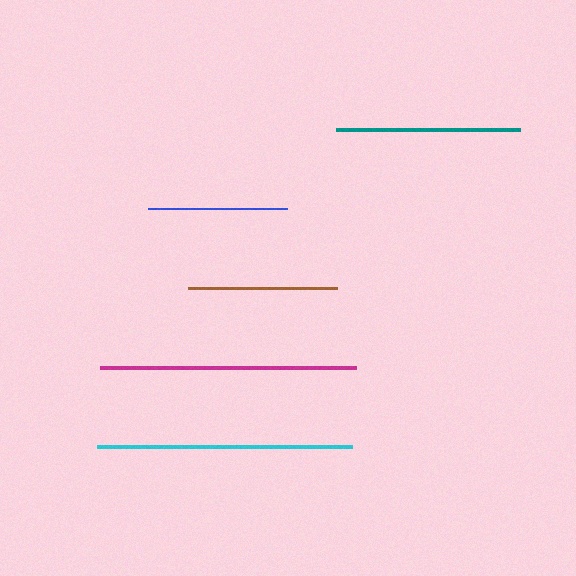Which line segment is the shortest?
The blue line is the shortest at approximately 139 pixels.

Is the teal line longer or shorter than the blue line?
The teal line is longer than the blue line.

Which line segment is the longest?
The magenta line is the longest at approximately 256 pixels.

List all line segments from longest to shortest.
From longest to shortest: magenta, cyan, teal, brown, blue.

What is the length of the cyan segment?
The cyan segment is approximately 256 pixels long.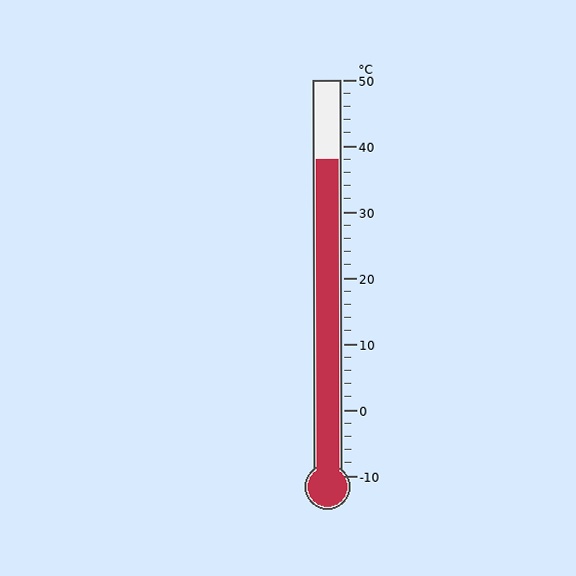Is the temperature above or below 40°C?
The temperature is below 40°C.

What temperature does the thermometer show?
The thermometer shows approximately 38°C.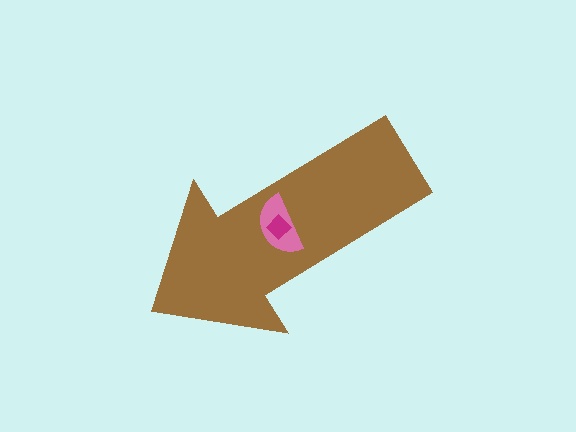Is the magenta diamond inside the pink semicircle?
Yes.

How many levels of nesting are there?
3.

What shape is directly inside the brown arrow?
The pink semicircle.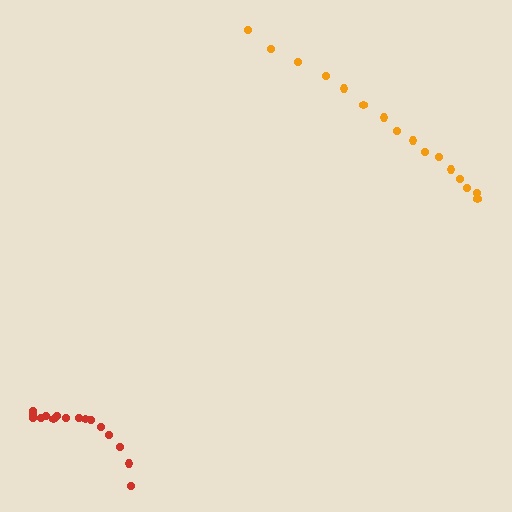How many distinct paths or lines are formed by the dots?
There are 2 distinct paths.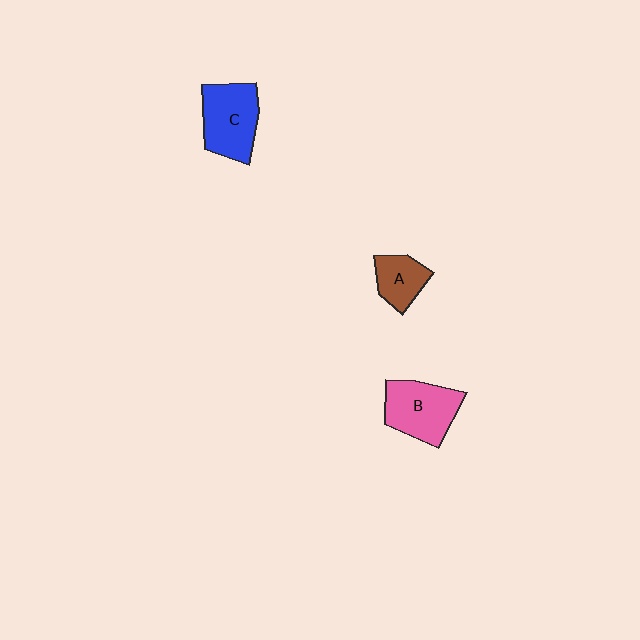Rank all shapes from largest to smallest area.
From largest to smallest: C (blue), B (pink), A (brown).